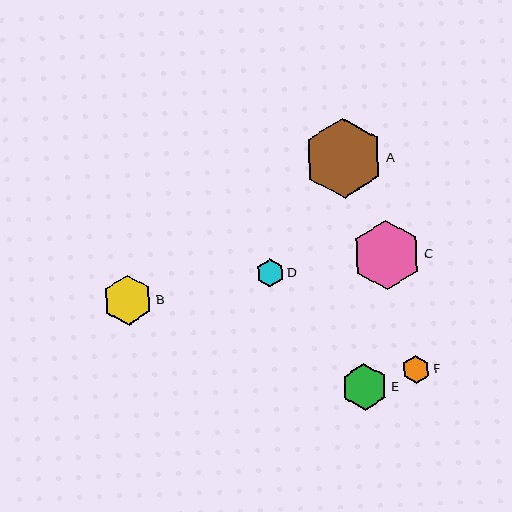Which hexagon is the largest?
Hexagon A is the largest with a size of approximately 80 pixels.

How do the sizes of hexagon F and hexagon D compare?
Hexagon F and hexagon D are approximately the same size.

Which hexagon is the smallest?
Hexagon D is the smallest with a size of approximately 27 pixels.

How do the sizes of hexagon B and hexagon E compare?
Hexagon B and hexagon E are approximately the same size.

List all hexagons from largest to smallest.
From largest to smallest: A, C, B, E, F, D.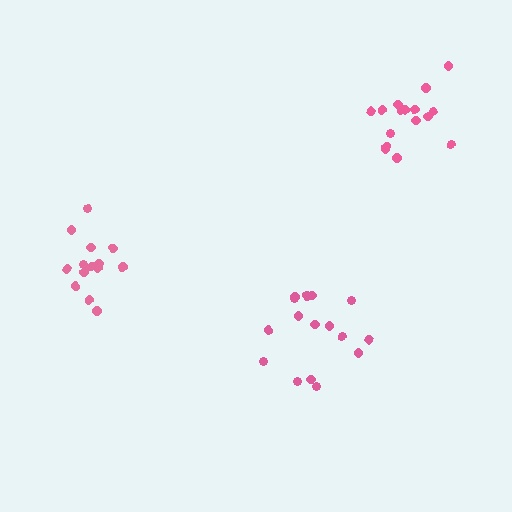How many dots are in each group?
Group 1: 16 dots, Group 2: 16 dots, Group 3: 14 dots (46 total).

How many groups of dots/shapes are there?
There are 3 groups.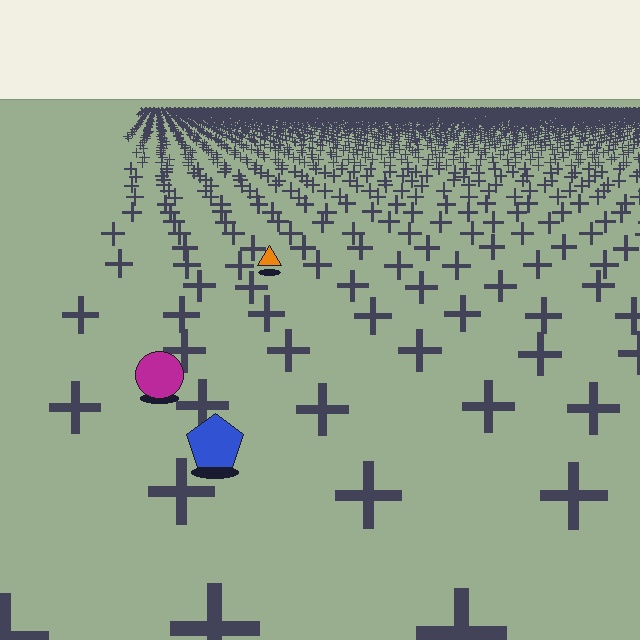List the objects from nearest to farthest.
From nearest to farthest: the blue pentagon, the magenta circle, the orange triangle.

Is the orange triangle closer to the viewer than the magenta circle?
No. The magenta circle is closer — you can tell from the texture gradient: the ground texture is coarser near it.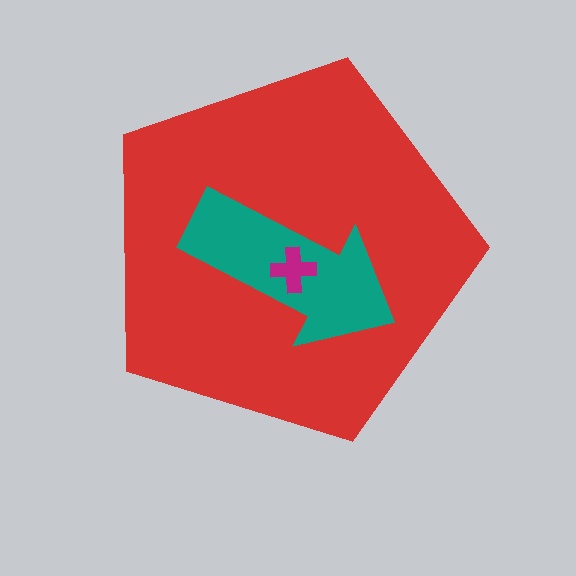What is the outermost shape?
The red pentagon.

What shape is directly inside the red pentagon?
The teal arrow.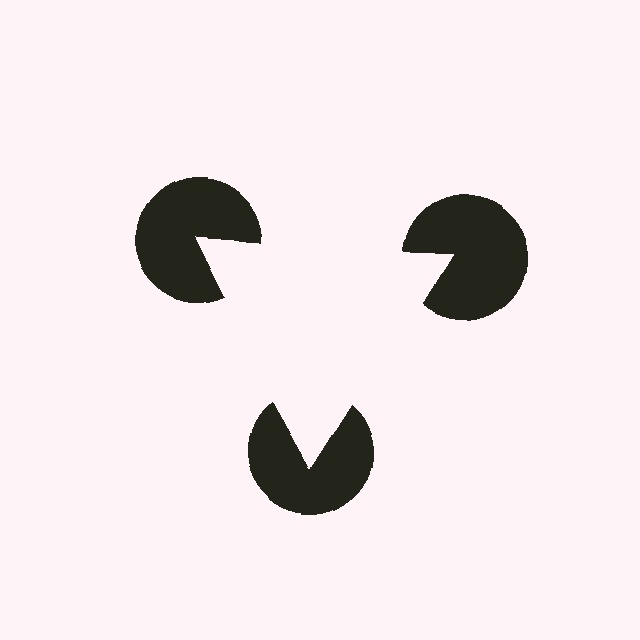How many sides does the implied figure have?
3 sides.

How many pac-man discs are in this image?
There are 3 — one at each vertex of the illusory triangle.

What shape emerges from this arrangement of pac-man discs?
An illusory triangle — its edges are inferred from the aligned wedge cuts in the pac-man discs, not physically drawn.